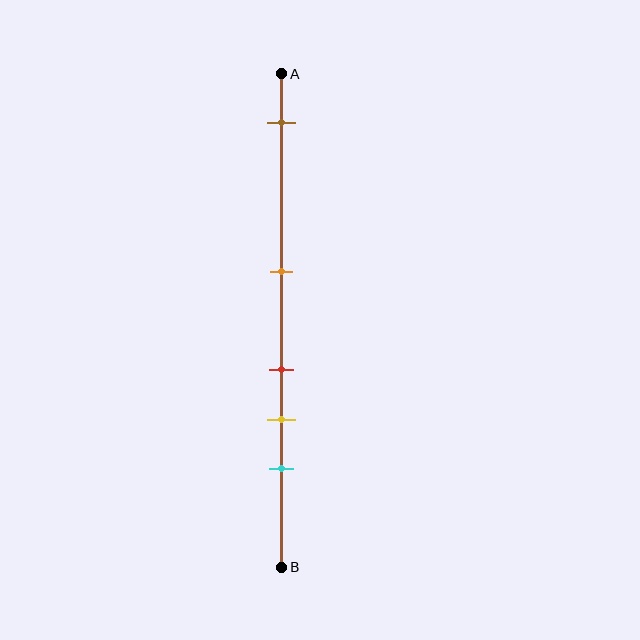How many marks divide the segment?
There are 5 marks dividing the segment.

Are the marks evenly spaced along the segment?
No, the marks are not evenly spaced.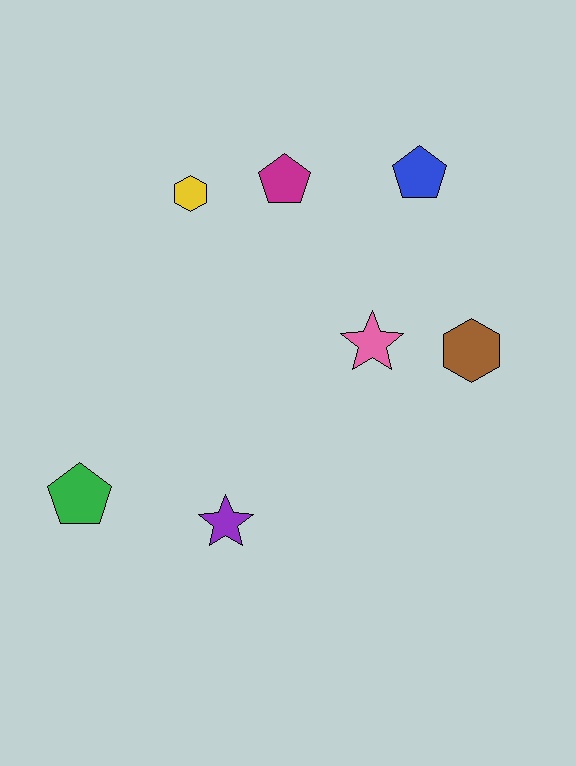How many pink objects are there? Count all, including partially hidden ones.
There is 1 pink object.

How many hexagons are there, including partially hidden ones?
There are 2 hexagons.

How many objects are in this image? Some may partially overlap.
There are 7 objects.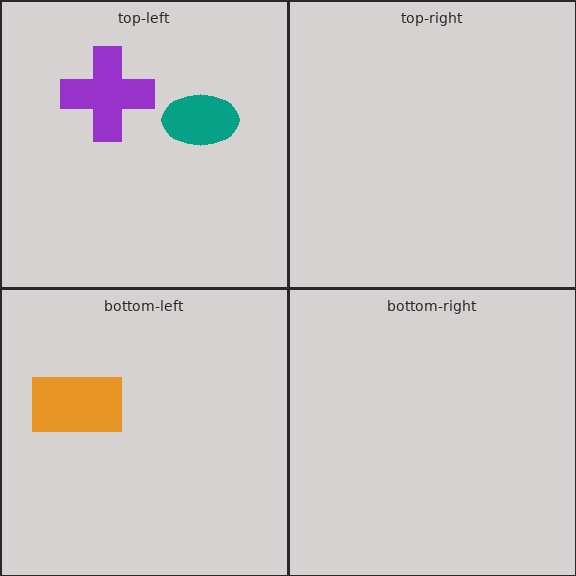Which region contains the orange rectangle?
The bottom-left region.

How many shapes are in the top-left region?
2.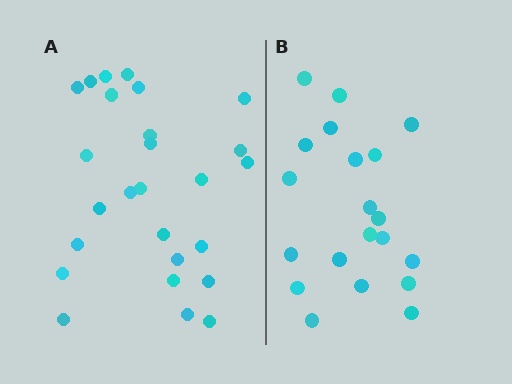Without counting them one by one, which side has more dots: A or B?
Region A (the left region) has more dots.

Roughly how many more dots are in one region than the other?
Region A has about 6 more dots than region B.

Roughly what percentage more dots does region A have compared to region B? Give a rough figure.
About 30% more.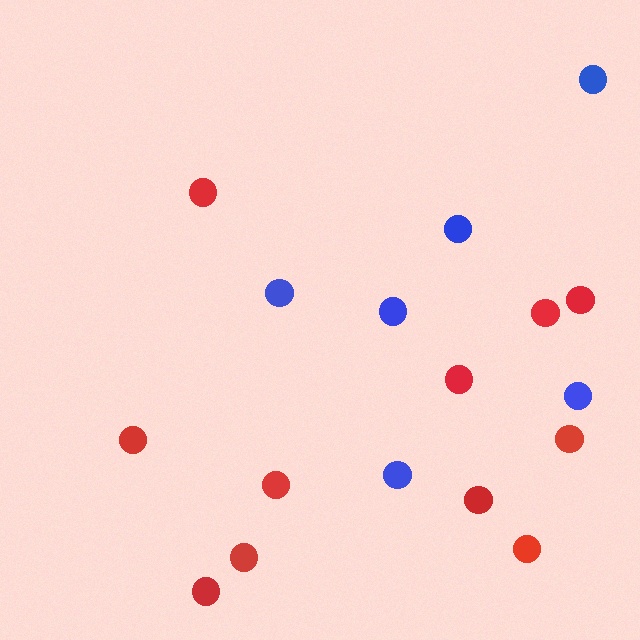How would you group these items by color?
There are 2 groups: one group of red circles (11) and one group of blue circles (6).